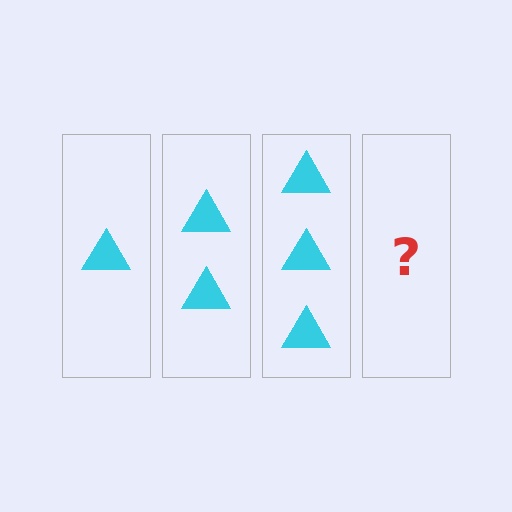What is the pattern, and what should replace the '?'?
The pattern is that each step adds one more triangle. The '?' should be 4 triangles.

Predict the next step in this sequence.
The next step is 4 triangles.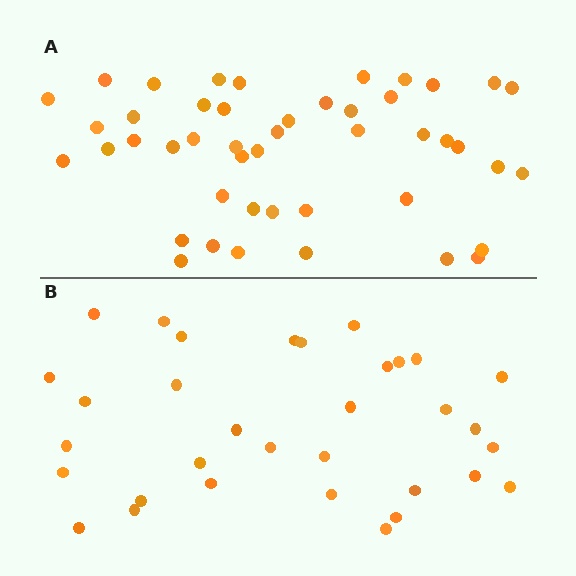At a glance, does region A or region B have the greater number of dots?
Region A (the top region) has more dots.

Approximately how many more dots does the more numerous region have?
Region A has approximately 15 more dots than region B.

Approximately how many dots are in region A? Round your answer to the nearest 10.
About 50 dots. (The exact count is 46, which rounds to 50.)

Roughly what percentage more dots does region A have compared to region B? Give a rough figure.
About 40% more.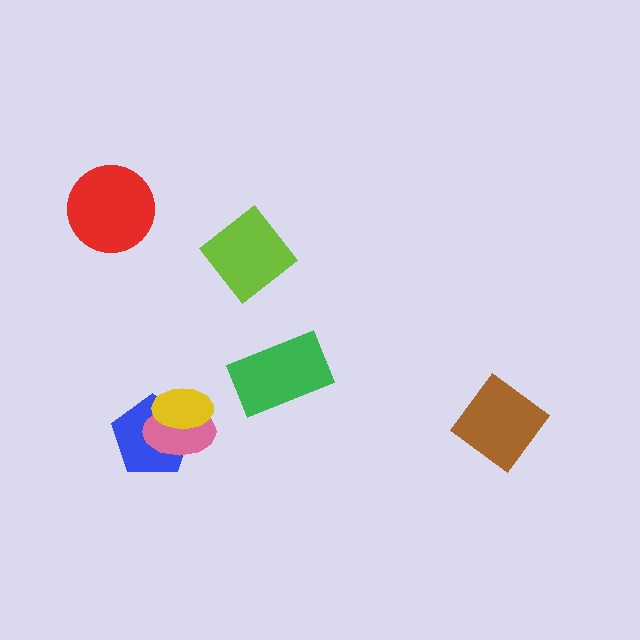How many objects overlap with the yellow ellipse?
2 objects overlap with the yellow ellipse.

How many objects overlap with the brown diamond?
0 objects overlap with the brown diamond.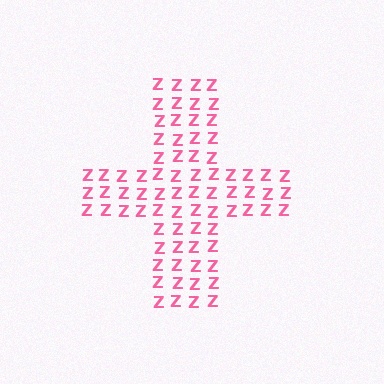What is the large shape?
The large shape is a cross.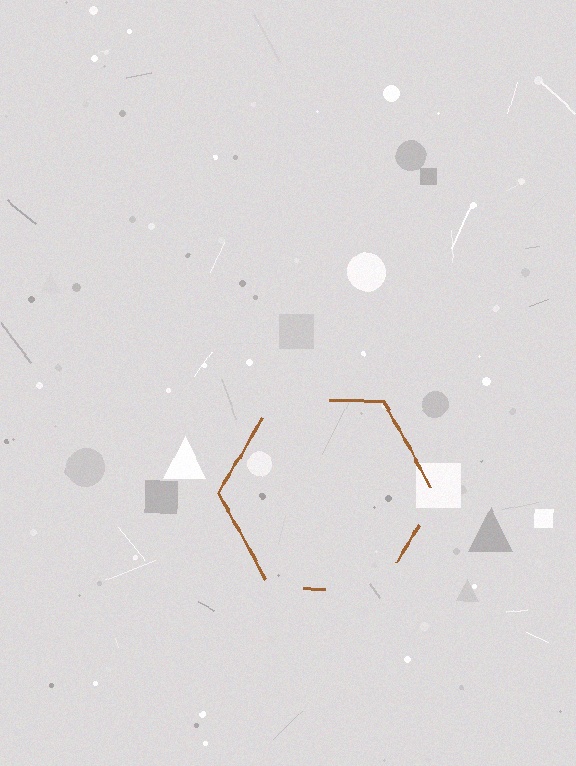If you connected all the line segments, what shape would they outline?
They would outline a hexagon.